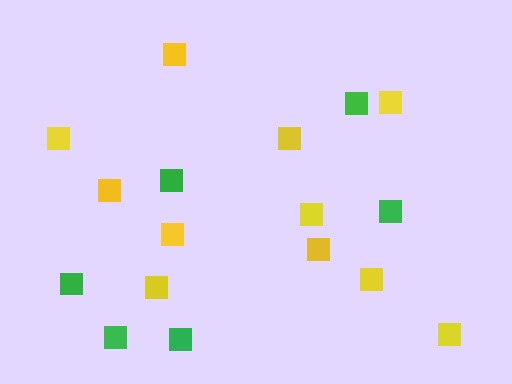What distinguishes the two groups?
There are 2 groups: one group of green squares (6) and one group of yellow squares (11).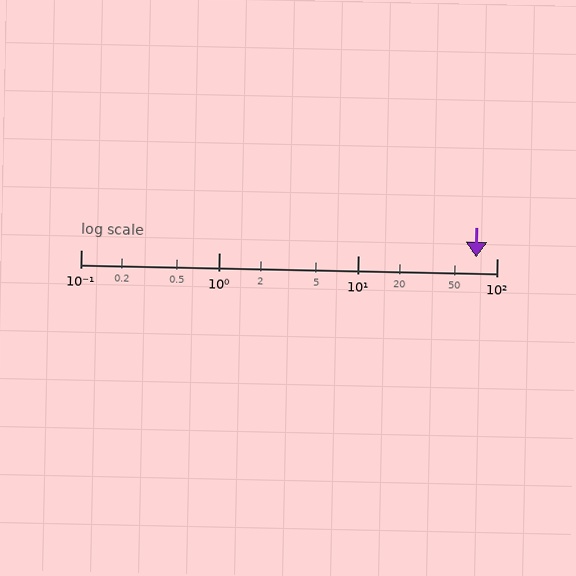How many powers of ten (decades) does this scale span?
The scale spans 3 decades, from 0.1 to 100.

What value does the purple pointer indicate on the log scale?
The pointer indicates approximately 71.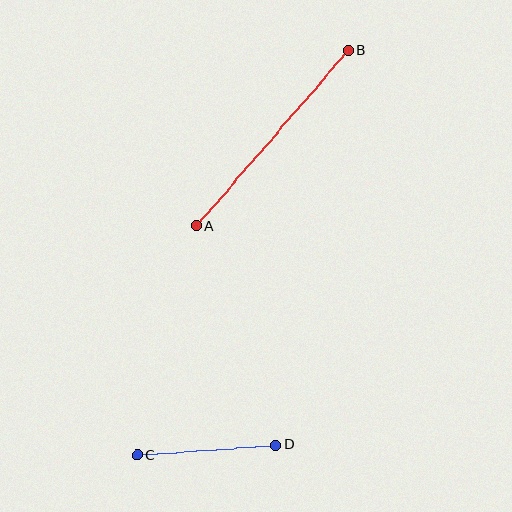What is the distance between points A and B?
The distance is approximately 232 pixels.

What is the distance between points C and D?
The distance is approximately 139 pixels.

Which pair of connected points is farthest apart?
Points A and B are farthest apart.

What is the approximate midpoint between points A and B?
The midpoint is at approximately (272, 138) pixels.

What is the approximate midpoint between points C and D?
The midpoint is at approximately (206, 450) pixels.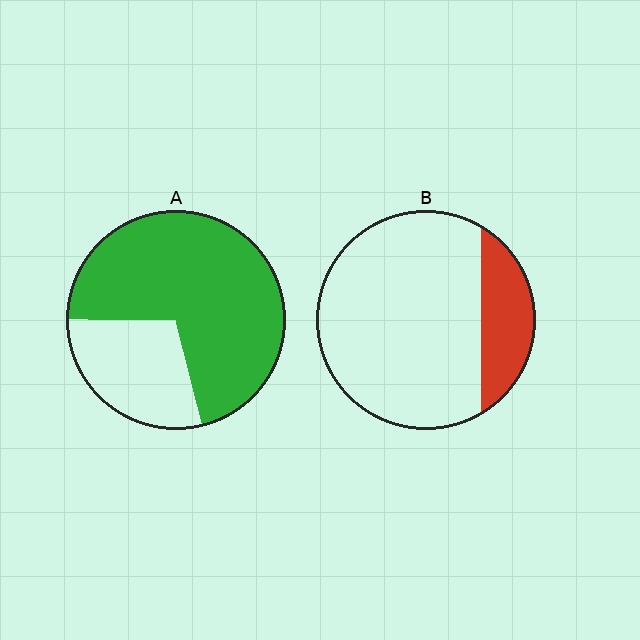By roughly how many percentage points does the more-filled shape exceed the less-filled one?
By roughly 50 percentage points (A over B).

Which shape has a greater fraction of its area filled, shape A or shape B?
Shape A.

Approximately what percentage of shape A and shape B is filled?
A is approximately 70% and B is approximately 20%.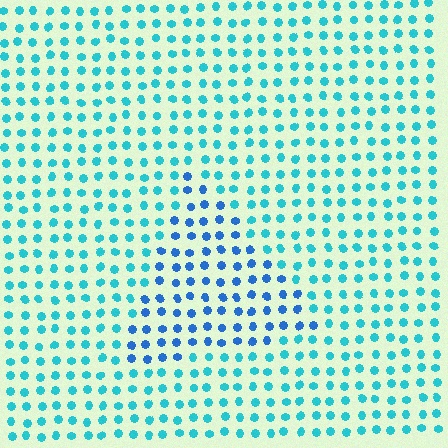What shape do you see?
I see a triangle.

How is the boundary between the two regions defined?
The boundary is defined purely by a slight shift in hue (about 32 degrees). Spacing, size, and orientation are identical on both sides.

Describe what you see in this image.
The image is filled with small cyan elements in a uniform arrangement. A triangle-shaped region is visible where the elements are tinted to a slightly different hue, forming a subtle color boundary.